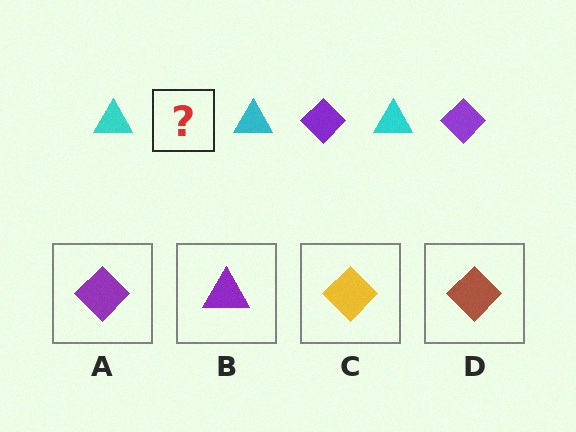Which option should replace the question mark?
Option A.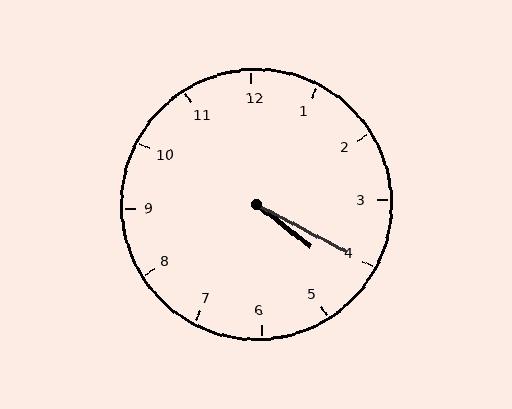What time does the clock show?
4:20.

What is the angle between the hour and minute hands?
Approximately 10 degrees.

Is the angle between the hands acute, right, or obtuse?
It is acute.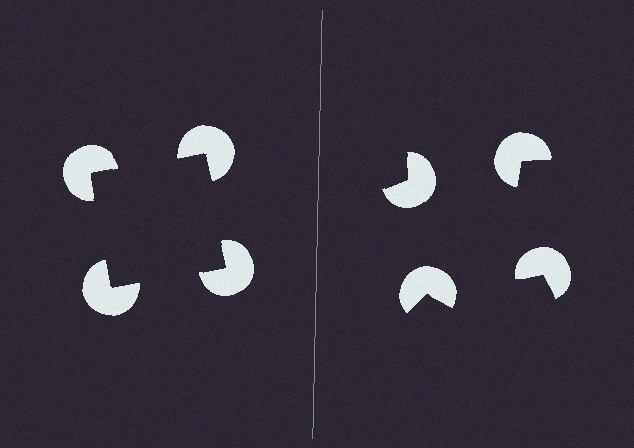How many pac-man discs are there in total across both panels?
8 — 4 on each side.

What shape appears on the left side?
An illusory square.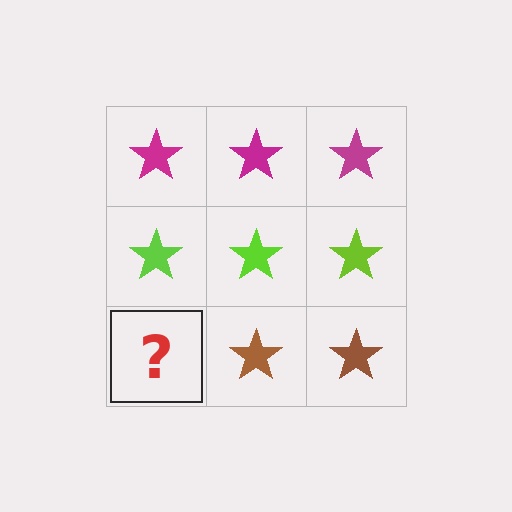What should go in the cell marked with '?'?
The missing cell should contain a brown star.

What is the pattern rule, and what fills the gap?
The rule is that each row has a consistent color. The gap should be filled with a brown star.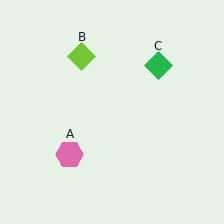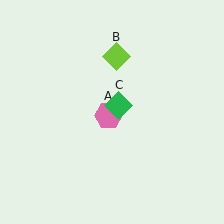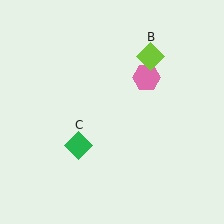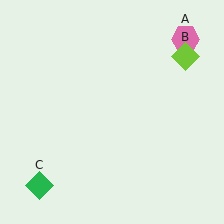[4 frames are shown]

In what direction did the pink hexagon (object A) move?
The pink hexagon (object A) moved up and to the right.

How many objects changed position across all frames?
3 objects changed position: pink hexagon (object A), lime diamond (object B), green diamond (object C).